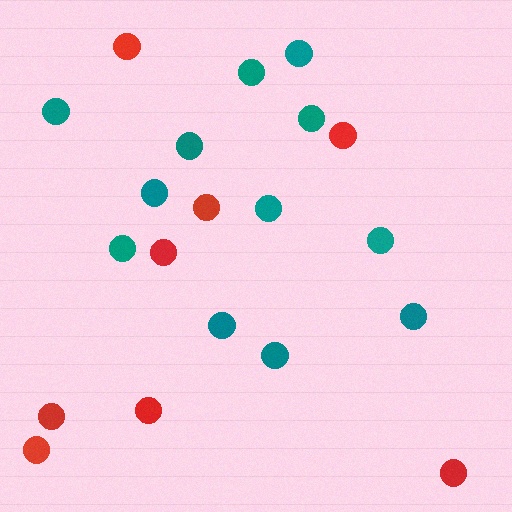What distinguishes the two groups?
There are 2 groups: one group of teal circles (12) and one group of red circles (8).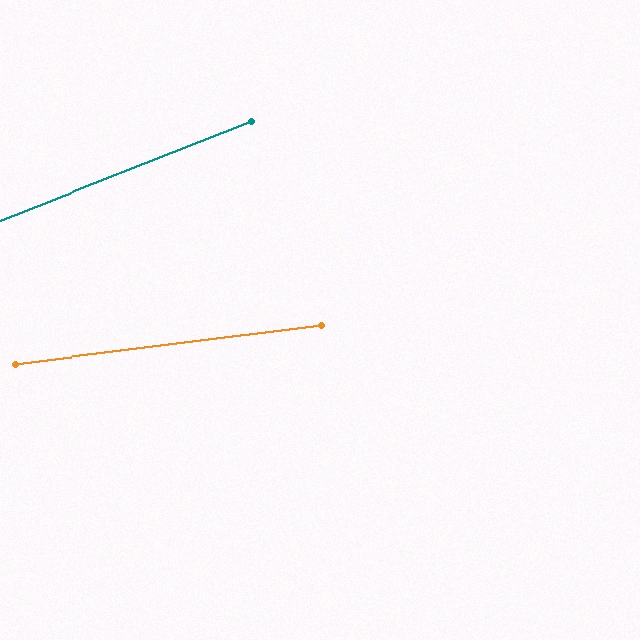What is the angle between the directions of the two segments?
Approximately 14 degrees.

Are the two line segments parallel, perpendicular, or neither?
Neither parallel nor perpendicular — they differ by about 14°.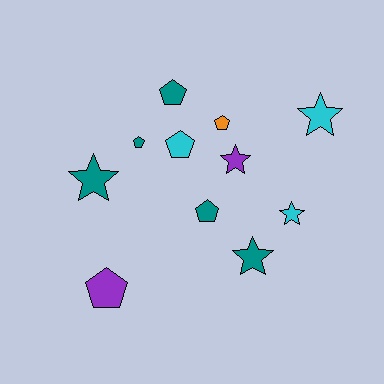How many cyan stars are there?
There are 2 cyan stars.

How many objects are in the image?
There are 11 objects.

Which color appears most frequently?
Teal, with 5 objects.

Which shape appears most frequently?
Pentagon, with 6 objects.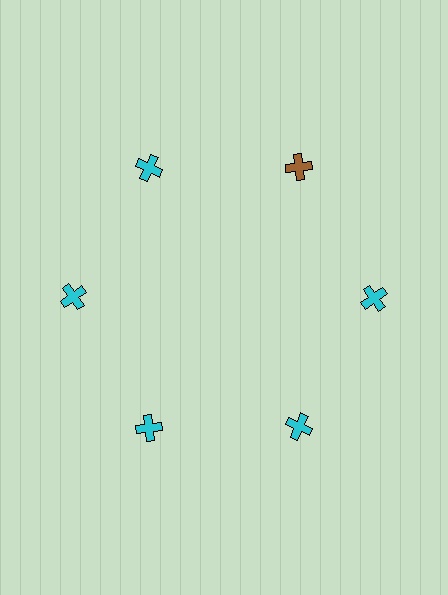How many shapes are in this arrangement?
There are 6 shapes arranged in a ring pattern.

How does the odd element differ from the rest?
It has a different color: brown instead of cyan.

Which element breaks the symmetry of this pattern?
The brown cross at roughly the 1 o'clock position breaks the symmetry. All other shapes are cyan crosses.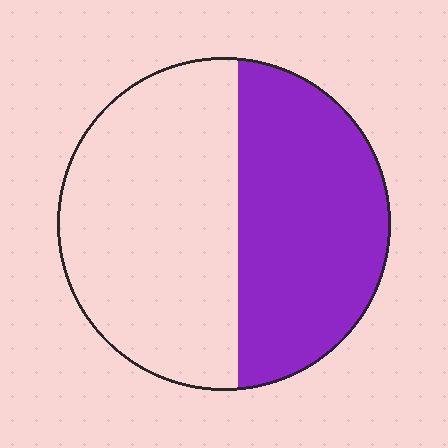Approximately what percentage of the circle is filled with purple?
Approximately 45%.